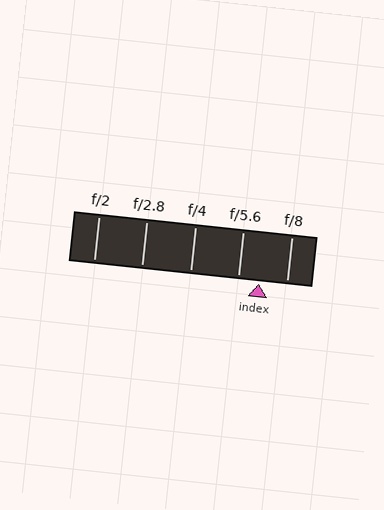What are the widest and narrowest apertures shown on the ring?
The widest aperture shown is f/2 and the narrowest is f/8.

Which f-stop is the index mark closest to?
The index mark is closest to f/5.6.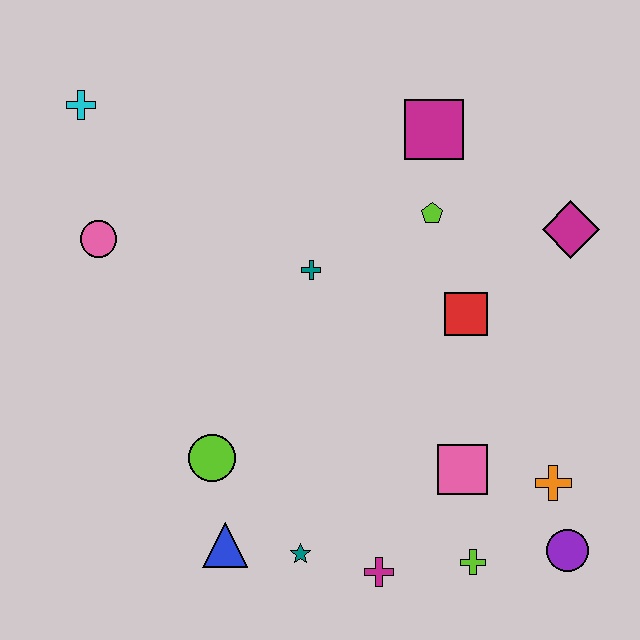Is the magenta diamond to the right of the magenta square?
Yes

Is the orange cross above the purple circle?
Yes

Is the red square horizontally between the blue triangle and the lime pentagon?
No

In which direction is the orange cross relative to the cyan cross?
The orange cross is to the right of the cyan cross.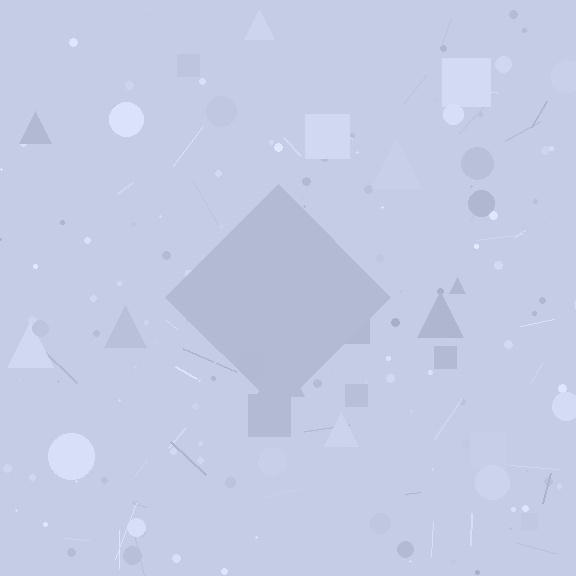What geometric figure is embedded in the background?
A diamond is embedded in the background.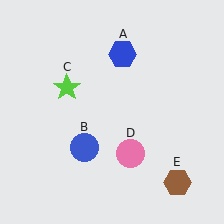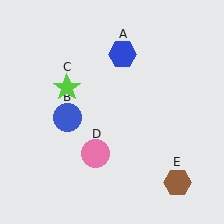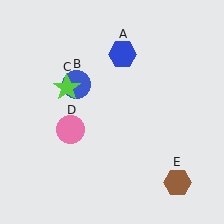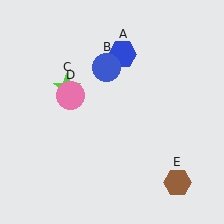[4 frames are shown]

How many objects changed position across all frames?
2 objects changed position: blue circle (object B), pink circle (object D).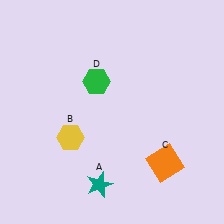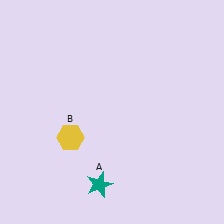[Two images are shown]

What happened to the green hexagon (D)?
The green hexagon (D) was removed in Image 2. It was in the top-left area of Image 1.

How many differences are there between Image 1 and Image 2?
There are 2 differences between the two images.